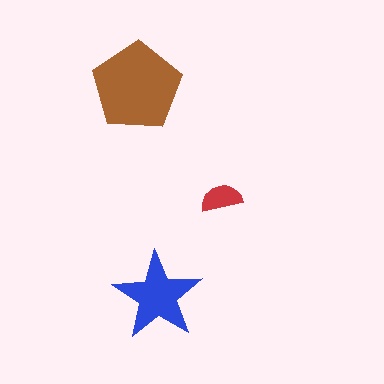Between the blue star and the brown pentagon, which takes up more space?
The brown pentagon.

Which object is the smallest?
The red semicircle.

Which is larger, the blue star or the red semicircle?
The blue star.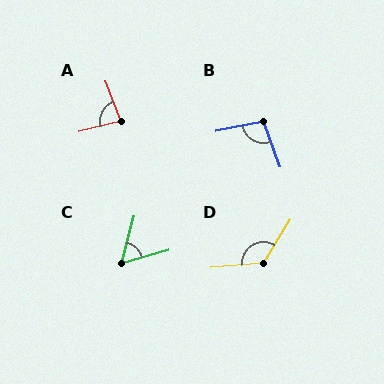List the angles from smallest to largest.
C (58°), A (84°), B (99°), D (127°).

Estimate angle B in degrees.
Approximately 99 degrees.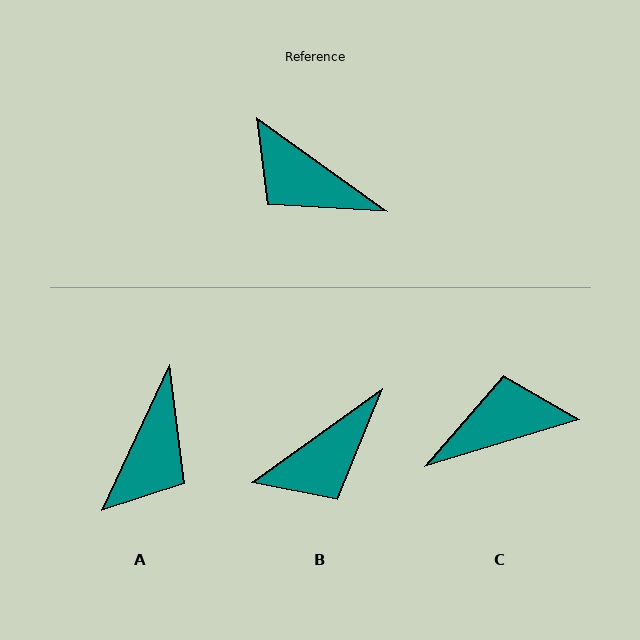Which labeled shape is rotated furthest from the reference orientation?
C, about 128 degrees away.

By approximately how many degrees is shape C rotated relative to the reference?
Approximately 128 degrees clockwise.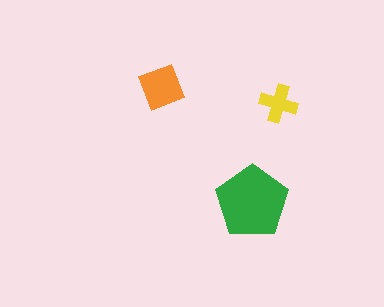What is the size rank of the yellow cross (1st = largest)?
3rd.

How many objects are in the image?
There are 3 objects in the image.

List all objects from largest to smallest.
The green pentagon, the orange diamond, the yellow cross.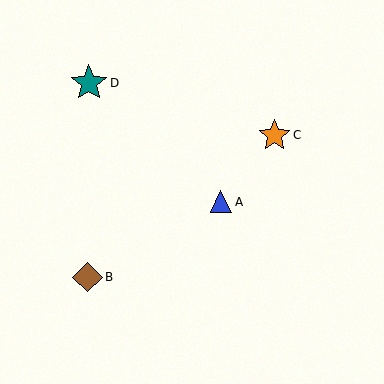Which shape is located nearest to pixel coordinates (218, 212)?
The blue triangle (labeled A) at (221, 202) is nearest to that location.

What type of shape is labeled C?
Shape C is an orange star.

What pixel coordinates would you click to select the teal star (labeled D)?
Click at (89, 83) to select the teal star D.